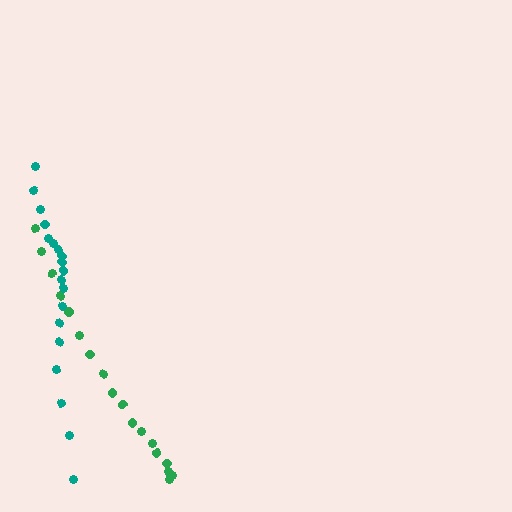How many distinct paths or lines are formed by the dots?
There are 2 distinct paths.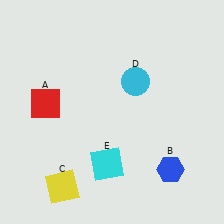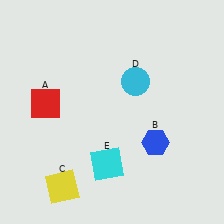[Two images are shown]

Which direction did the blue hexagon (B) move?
The blue hexagon (B) moved up.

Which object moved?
The blue hexagon (B) moved up.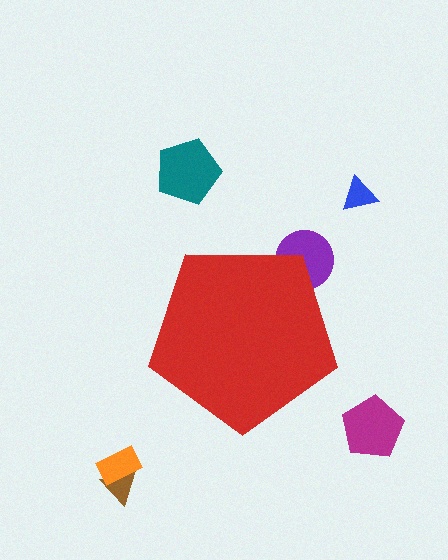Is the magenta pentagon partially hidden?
No, the magenta pentagon is fully visible.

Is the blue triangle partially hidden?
No, the blue triangle is fully visible.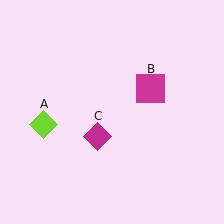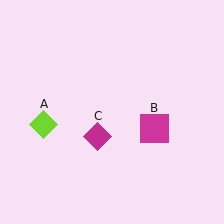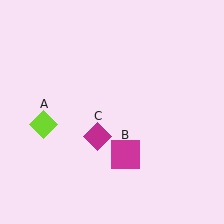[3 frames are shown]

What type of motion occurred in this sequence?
The magenta square (object B) rotated clockwise around the center of the scene.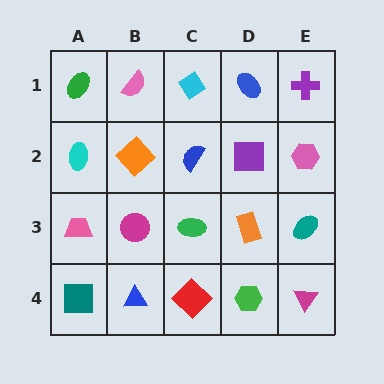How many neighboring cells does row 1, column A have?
2.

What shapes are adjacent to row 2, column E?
A purple cross (row 1, column E), a teal ellipse (row 3, column E), a purple square (row 2, column D).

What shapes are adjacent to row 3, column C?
A blue semicircle (row 2, column C), a red diamond (row 4, column C), a magenta circle (row 3, column B), an orange rectangle (row 3, column D).